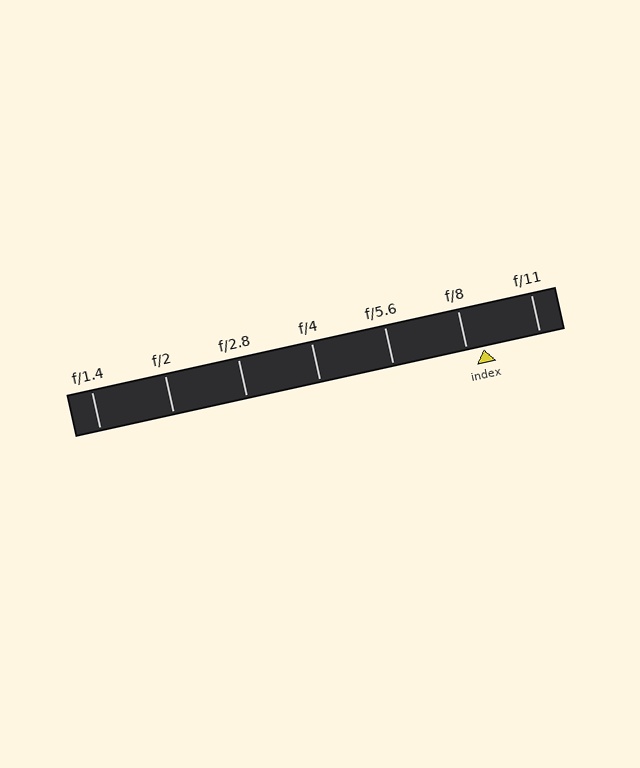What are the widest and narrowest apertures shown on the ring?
The widest aperture shown is f/1.4 and the narrowest is f/11.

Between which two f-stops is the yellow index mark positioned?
The index mark is between f/8 and f/11.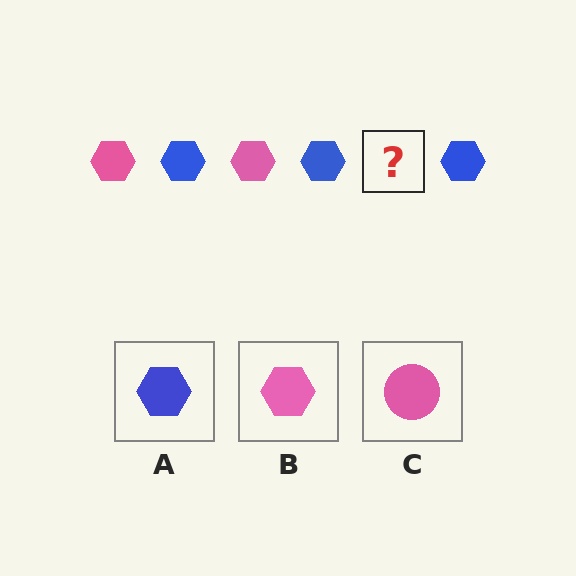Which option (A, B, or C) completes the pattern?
B.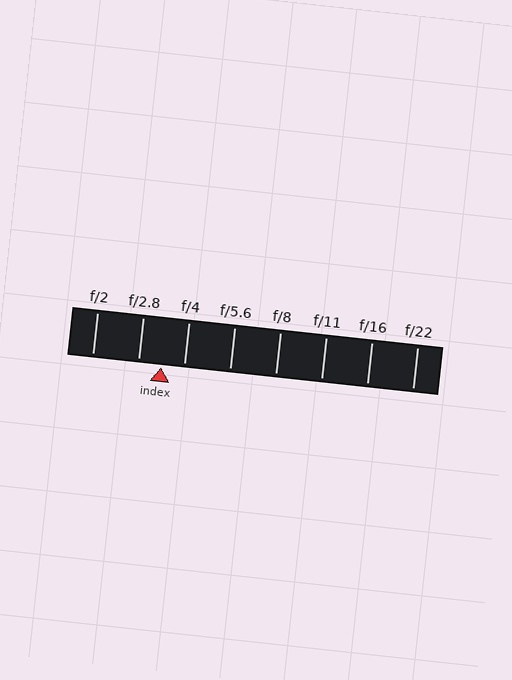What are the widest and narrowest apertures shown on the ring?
The widest aperture shown is f/2 and the narrowest is f/22.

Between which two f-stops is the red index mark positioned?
The index mark is between f/2.8 and f/4.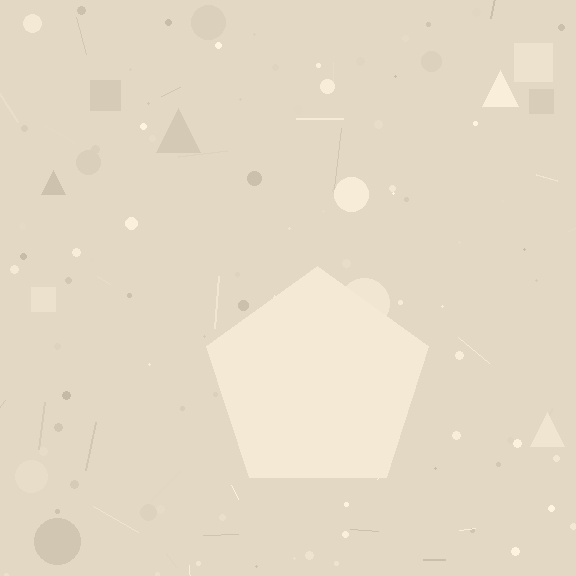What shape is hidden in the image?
A pentagon is hidden in the image.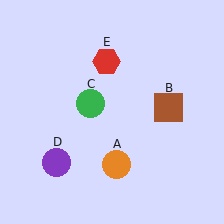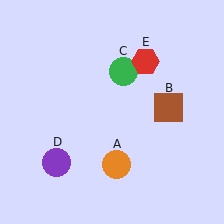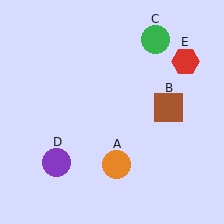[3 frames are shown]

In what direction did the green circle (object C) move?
The green circle (object C) moved up and to the right.